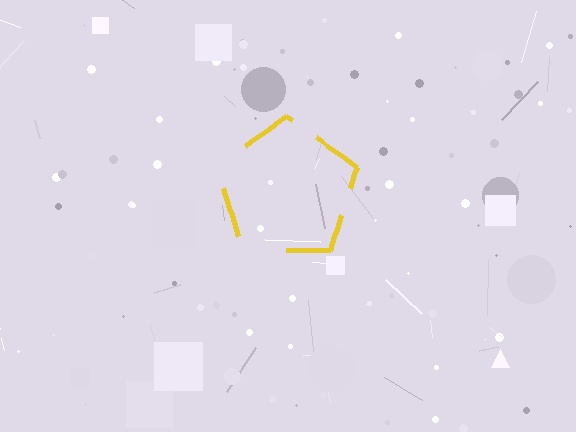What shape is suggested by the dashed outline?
The dashed outline suggests a pentagon.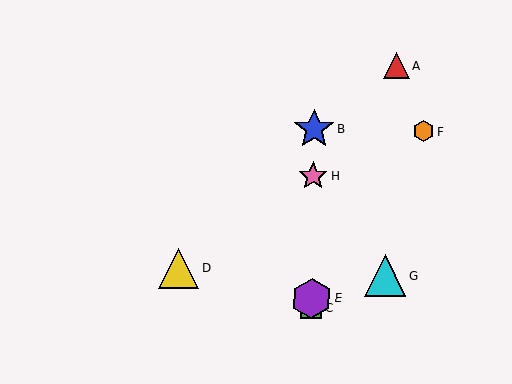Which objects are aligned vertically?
Objects B, C, E, H are aligned vertically.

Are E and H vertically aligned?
Yes, both are at x≈312.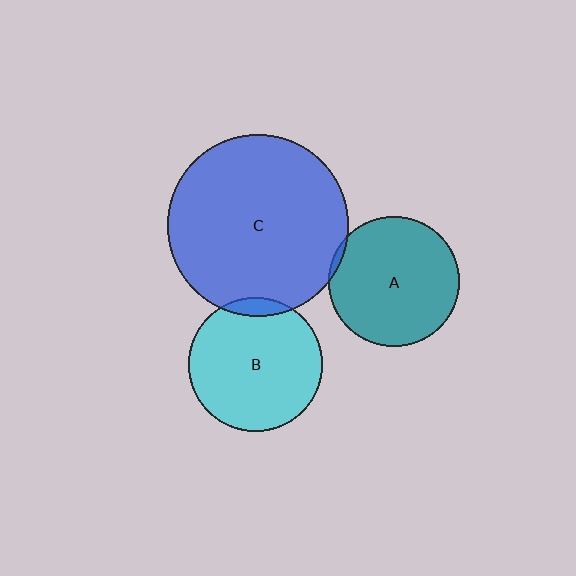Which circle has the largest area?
Circle C (blue).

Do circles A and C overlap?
Yes.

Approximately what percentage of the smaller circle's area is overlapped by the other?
Approximately 5%.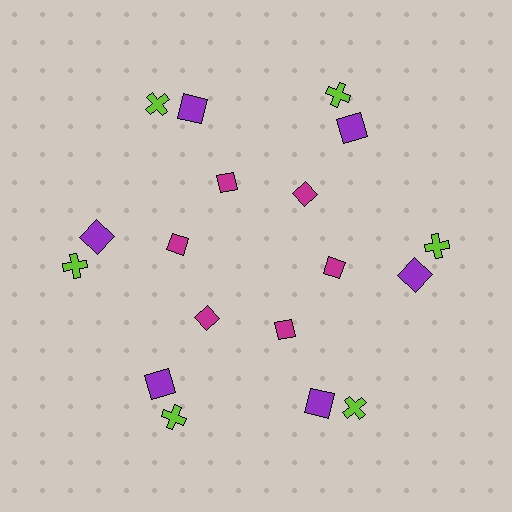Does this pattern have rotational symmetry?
Yes, this pattern has 6-fold rotational symmetry. It looks the same after rotating 60 degrees around the center.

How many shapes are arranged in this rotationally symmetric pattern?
There are 18 shapes, arranged in 6 groups of 3.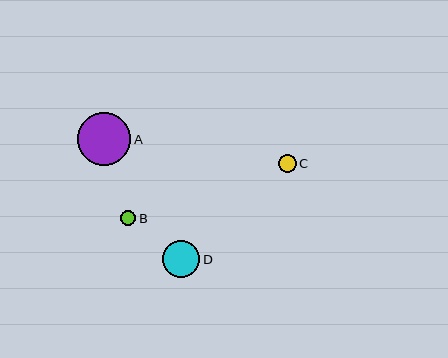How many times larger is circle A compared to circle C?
Circle A is approximately 2.9 times the size of circle C.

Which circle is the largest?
Circle A is the largest with a size of approximately 53 pixels.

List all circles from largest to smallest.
From largest to smallest: A, D, C, B.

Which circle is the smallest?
Circle B is the smallest with a size of approximately 15 pixels.